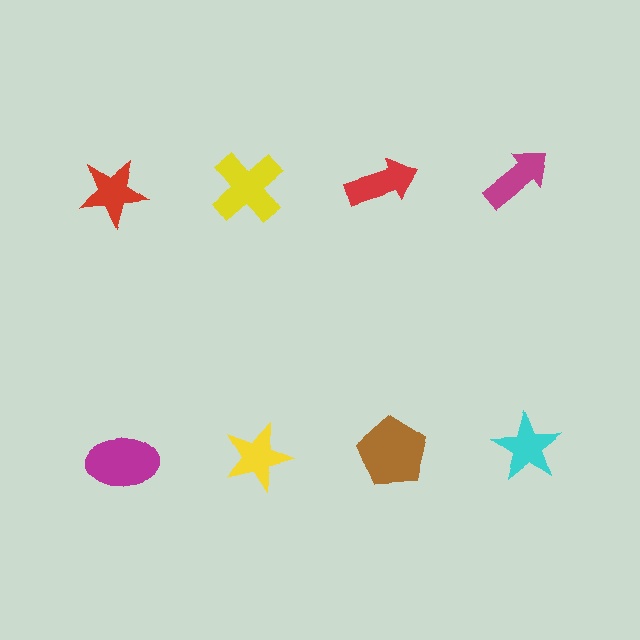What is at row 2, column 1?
A magenta ellipse.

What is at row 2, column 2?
A yellow star.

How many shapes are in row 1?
4 shapes.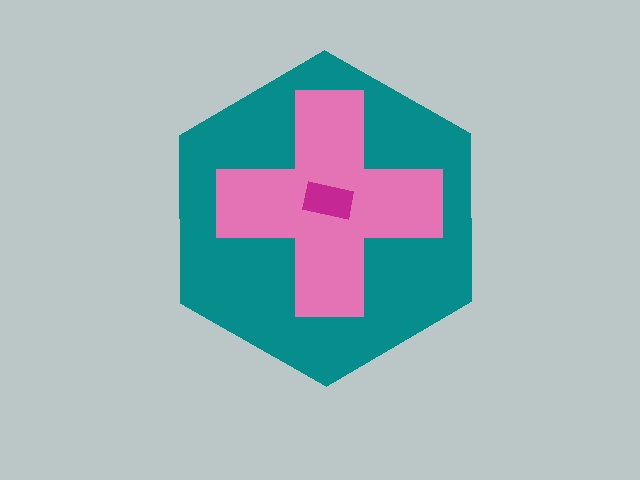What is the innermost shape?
The magenta rectangle.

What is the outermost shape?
The teal hexagon.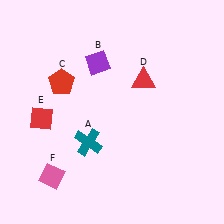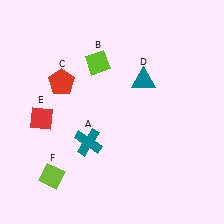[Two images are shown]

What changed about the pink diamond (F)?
In Image 1, F is pink. In Image 2, it changed to lime.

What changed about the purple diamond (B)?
In Image 1, B is purple. In Image 2, it changed to lime.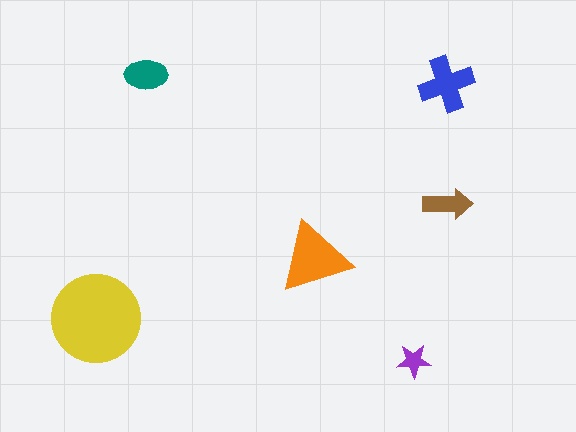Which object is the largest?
The yellow circle.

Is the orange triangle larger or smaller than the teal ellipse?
Larger.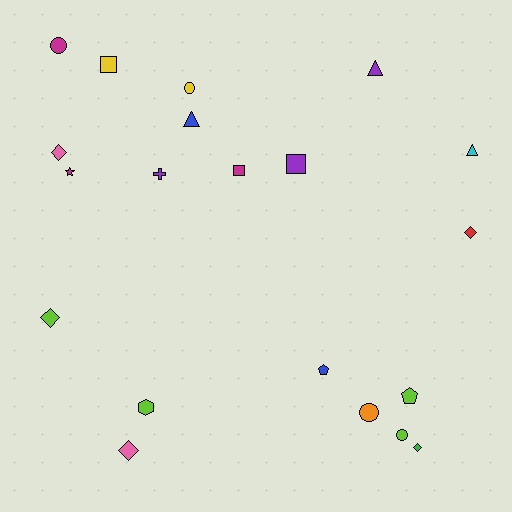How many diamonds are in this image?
There are 5 diamonds.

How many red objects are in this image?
There is 1 red object.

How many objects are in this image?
There are 20 objects.